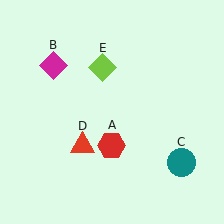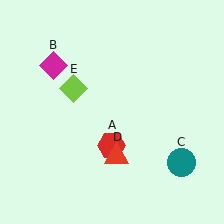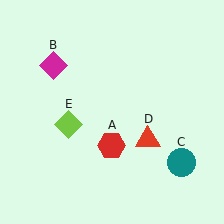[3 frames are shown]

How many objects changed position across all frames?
2 objects changed position: red triangle (object D), lime diamond (object E).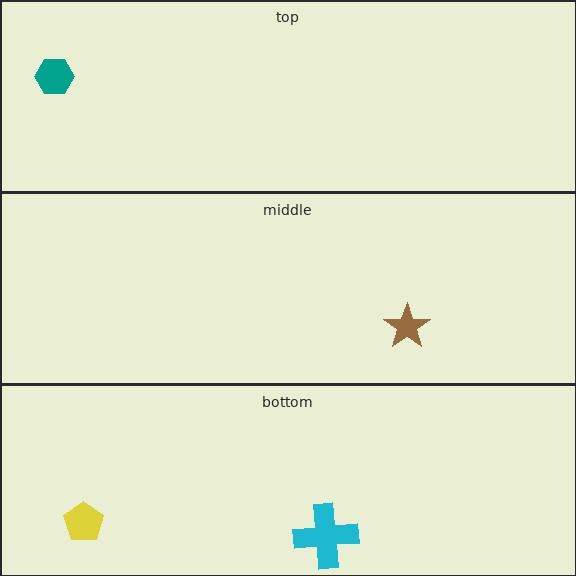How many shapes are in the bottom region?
2.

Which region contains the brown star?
The middle region.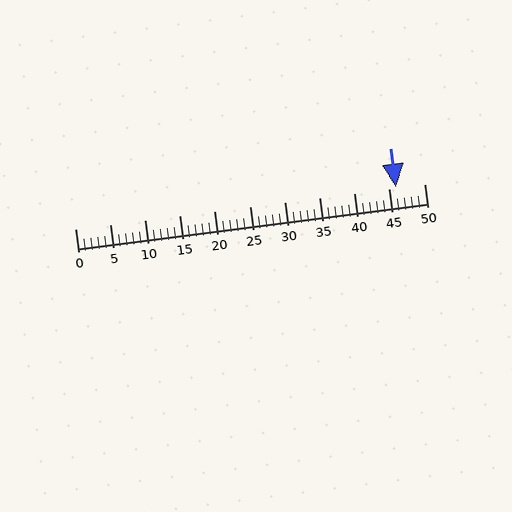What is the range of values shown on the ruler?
The ruler shows values from 0 to 50.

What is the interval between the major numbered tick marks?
The major tick marks are spaced 5 units apart.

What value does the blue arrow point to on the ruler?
The blue arrow points to approximately 46.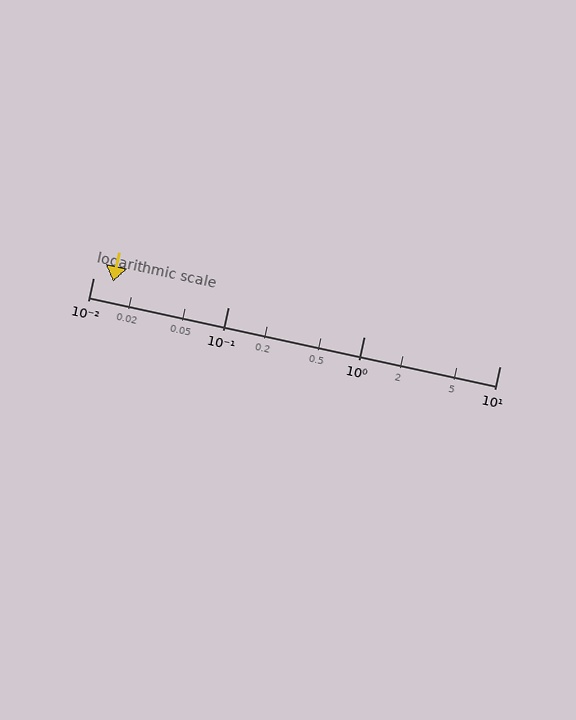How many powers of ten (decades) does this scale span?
The scale spans 3 decades, from 0.01 to 10.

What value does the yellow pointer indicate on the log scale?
The pointer indicates approximately 0.014.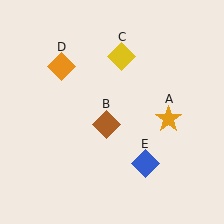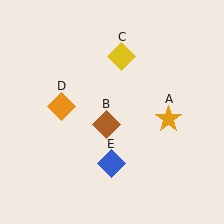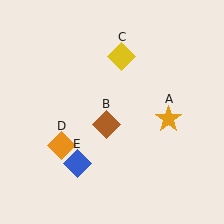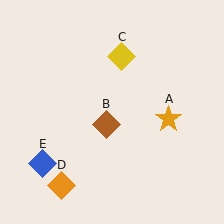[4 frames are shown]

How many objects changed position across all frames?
2 objects changed position: orange diamond (object D), blue diamond (object E).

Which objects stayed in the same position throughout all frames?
Orange star (object A) and brown diamond (object B) and yellow diamond (object C) remained stationary.